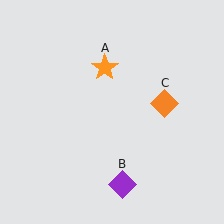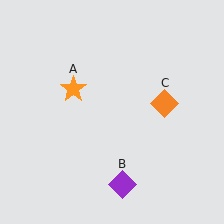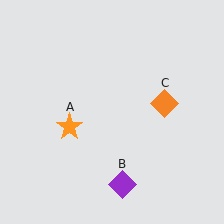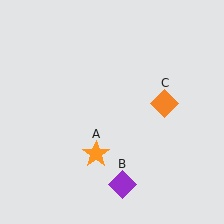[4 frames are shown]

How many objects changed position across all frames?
1 object changed position: orange star (object A).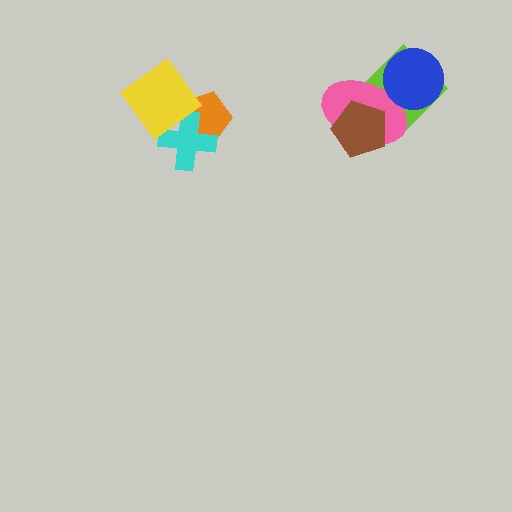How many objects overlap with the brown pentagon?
2 objects overlap with the brown pentagon.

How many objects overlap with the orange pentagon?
2 objects overlap with the orange pentagon.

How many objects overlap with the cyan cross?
2 objects overlap with the cyan cross.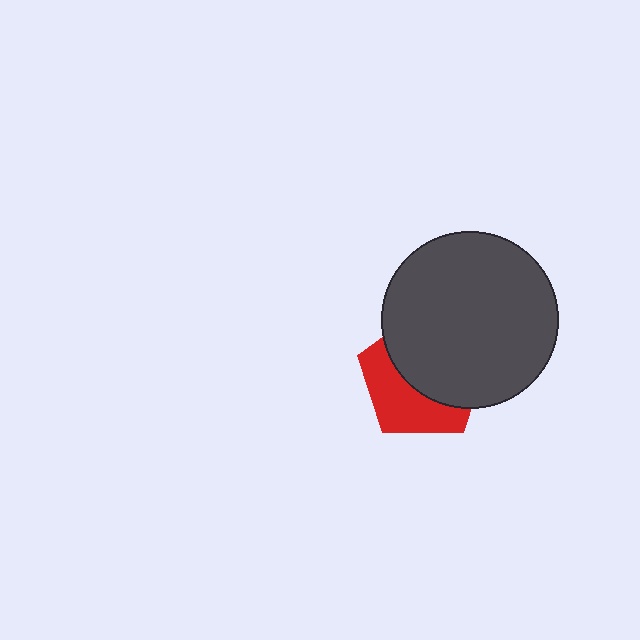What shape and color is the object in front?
The object in front is a dark gray circle.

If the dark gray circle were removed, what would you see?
You would see the complete red pentagon.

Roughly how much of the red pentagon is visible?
A small part of it is visible (roughly 43%).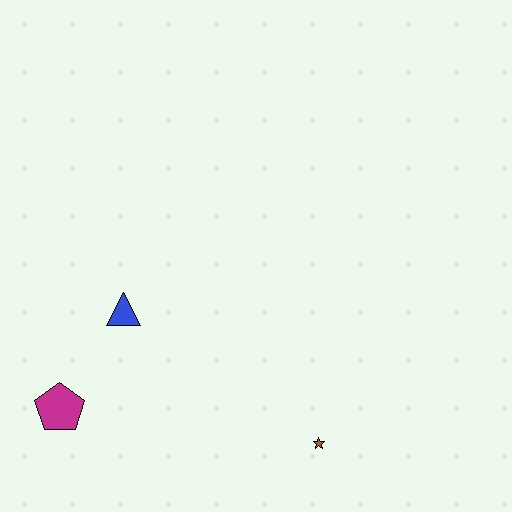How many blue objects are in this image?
There is 1 blue object.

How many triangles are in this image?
There is 1 triangle.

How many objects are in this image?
There are 3 objects.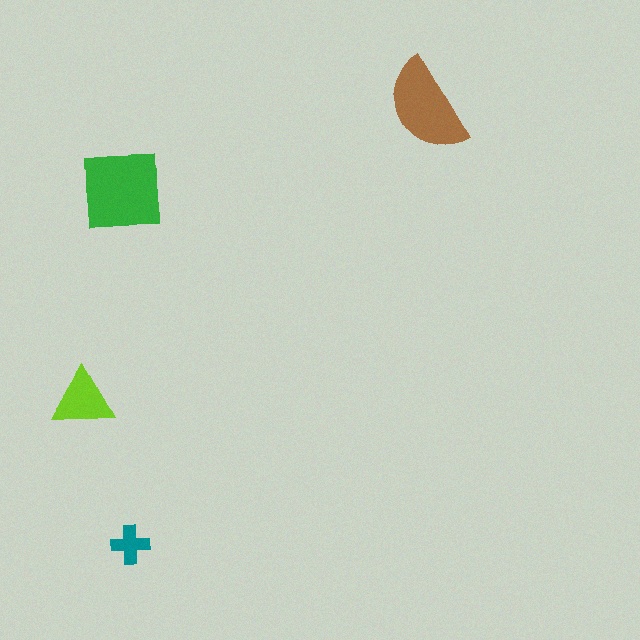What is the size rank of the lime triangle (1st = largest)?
3rd.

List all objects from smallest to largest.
The teal cross, the lime triangle, the brown semicircle, the green square.